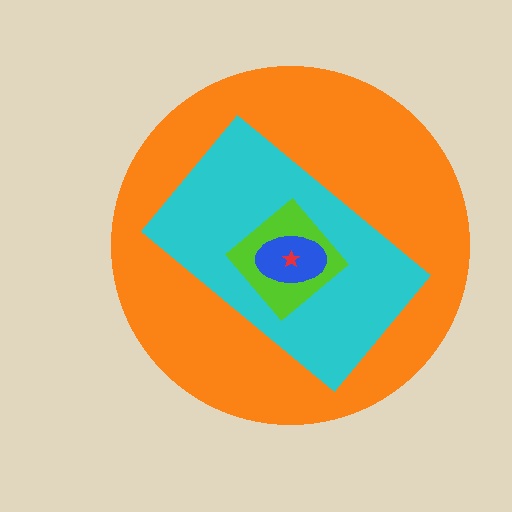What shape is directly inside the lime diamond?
The blue ellipse.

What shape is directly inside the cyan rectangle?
The lime diamond.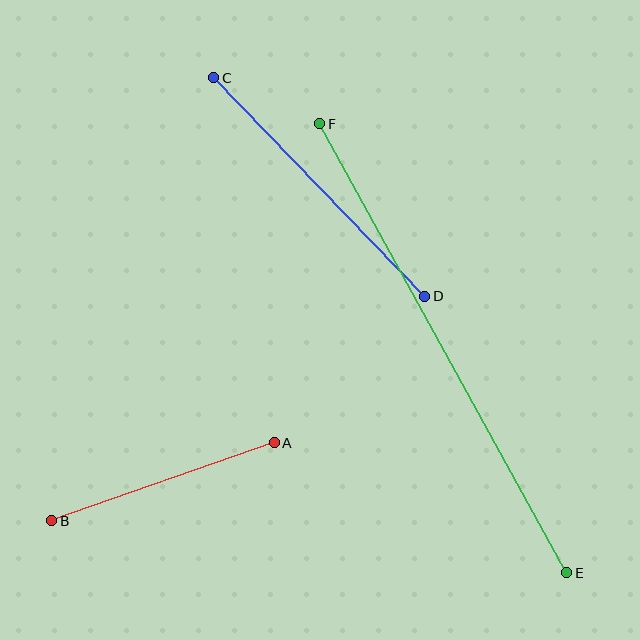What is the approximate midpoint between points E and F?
The midpoint is at approximately (443, 348) pixels.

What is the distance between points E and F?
The distance is approximately 512 pixels.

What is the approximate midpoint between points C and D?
The midpoint is at approximately (319, 187) pixels.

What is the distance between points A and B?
The distance is approximately 236 pixels.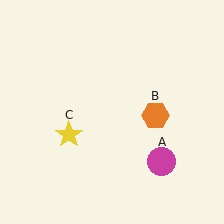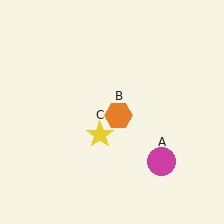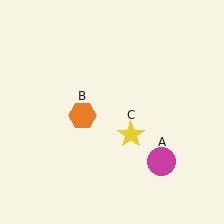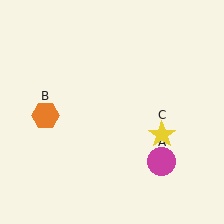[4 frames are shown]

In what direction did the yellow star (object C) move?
The yellow star (object C) moved right.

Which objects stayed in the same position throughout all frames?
Magenta circle (object A) remained stationary.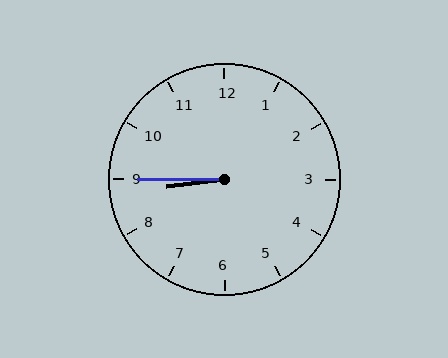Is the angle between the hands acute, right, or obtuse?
It is acute.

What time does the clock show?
8:45.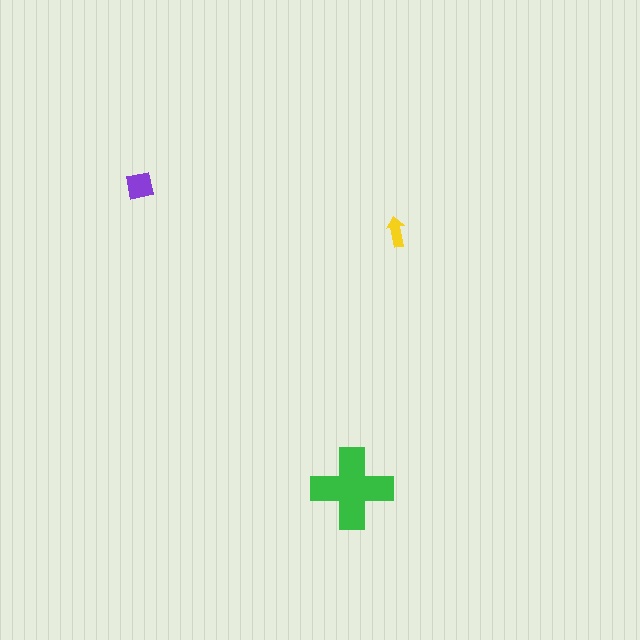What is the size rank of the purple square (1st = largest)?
2nd.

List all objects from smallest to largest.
The yellow arrow, the purple square, the green cross.